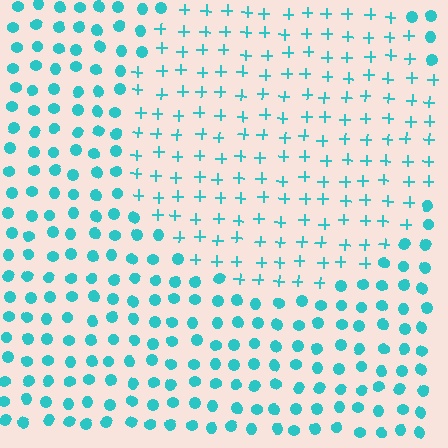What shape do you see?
I see a circle.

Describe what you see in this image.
The image is filled with small cyan elements arranged in a uniform grid. A circle-shaped region contains plus signs, while the surrounding area contains circles. The boundary is defined purely by the change in element shape.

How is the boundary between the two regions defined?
The boundary is defined by a change in element shape: plus signs inside vs. circles outside. All elements share the same color and spacing.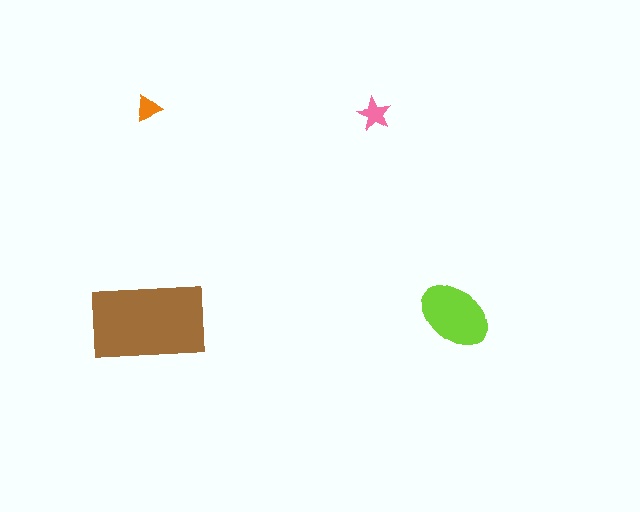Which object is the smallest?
The orange triangle.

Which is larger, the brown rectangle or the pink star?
The brown rectangle.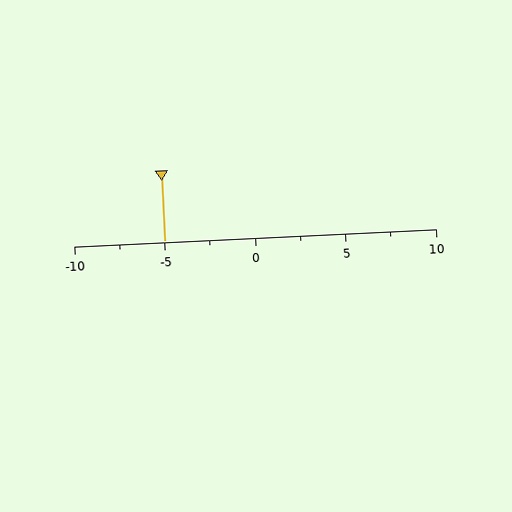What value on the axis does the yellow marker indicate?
The marker indicates approximately -5.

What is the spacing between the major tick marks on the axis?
The major ticks are spaced 5 apart.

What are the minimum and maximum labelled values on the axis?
The axis runs from -10 to 10.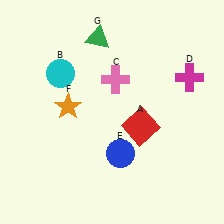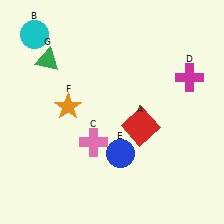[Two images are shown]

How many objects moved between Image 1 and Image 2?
3 objects moved between the two images.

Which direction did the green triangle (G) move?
The green triangle (G) moved left.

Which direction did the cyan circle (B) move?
The cyan circle (B) moved up.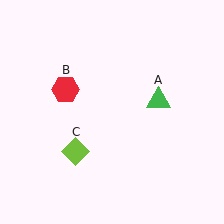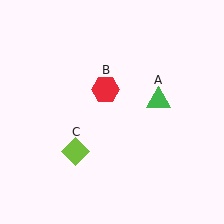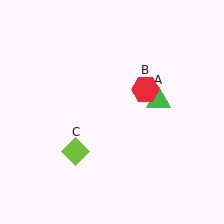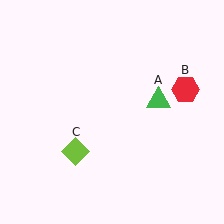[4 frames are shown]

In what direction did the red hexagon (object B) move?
The red hexagon (object B) moved right.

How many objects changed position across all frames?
1 object changed position: red hexagon (object B).